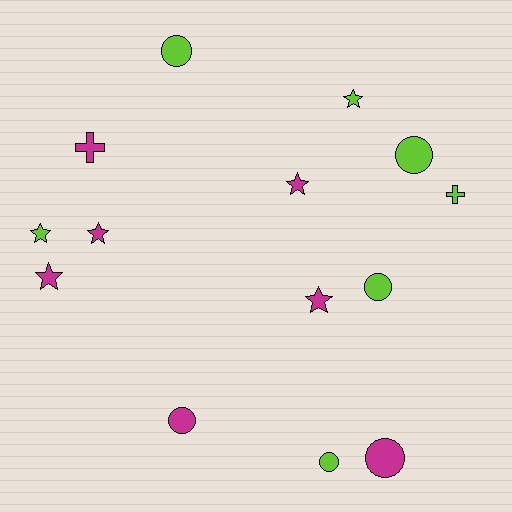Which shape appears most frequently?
Circle, with 6 objects.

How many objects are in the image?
There are 14 objects.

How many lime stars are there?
There are 2 lime stars.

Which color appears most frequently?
Magenta, with 7 objects.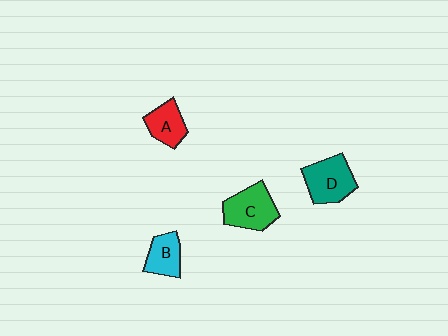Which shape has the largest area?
Shape D (teal).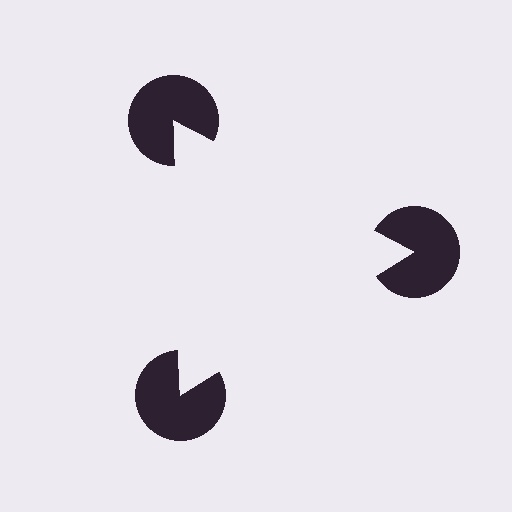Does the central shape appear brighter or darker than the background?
It typically appears slightly brighter than the background, even though no actual brightness change is drawn.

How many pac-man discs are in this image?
There are 3 — one at each vertex of the illusory triangle.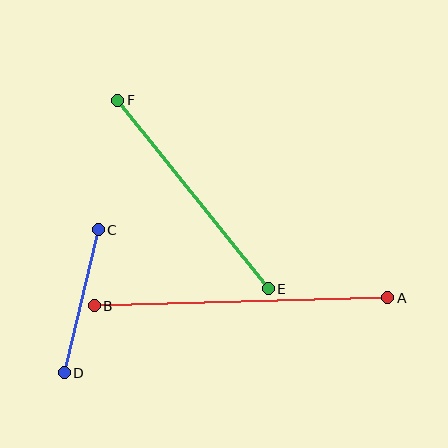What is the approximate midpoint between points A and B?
The midpoint is at approximately (241, 302) pixels.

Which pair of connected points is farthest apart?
Points A and B are farthest apart.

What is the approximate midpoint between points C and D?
The midpoint is at approximately (81, 301) pixels.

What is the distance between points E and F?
The distance is approximately 242 pixels.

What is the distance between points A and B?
The distance is approximately 293 pixels.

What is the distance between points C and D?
The distance is approximately 147 pixels.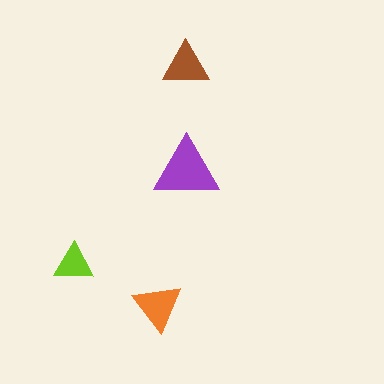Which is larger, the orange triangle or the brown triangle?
The orange one.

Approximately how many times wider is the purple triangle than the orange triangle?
About 1.5 times wider.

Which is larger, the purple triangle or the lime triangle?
The purple one.